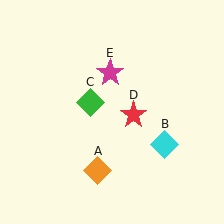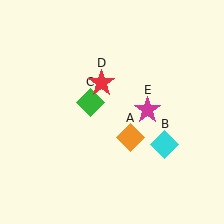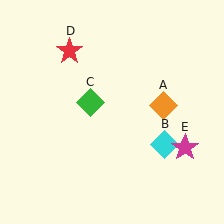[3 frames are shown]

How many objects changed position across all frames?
3 objects changed position: orange diamond (object A), red star (object D), magenta star (object E).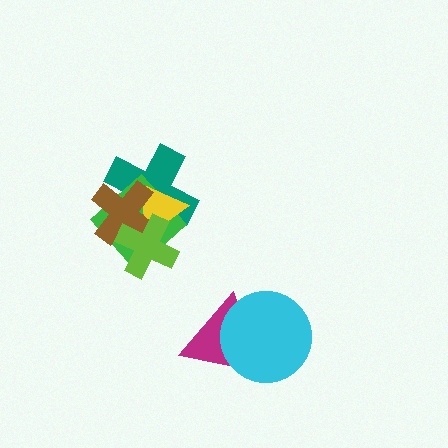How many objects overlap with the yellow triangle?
4 objects overlap with the yellow triangle.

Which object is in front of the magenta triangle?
The cyan circle is in front of the magenta triangle.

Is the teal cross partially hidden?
Yes, it is partially covered by another shape.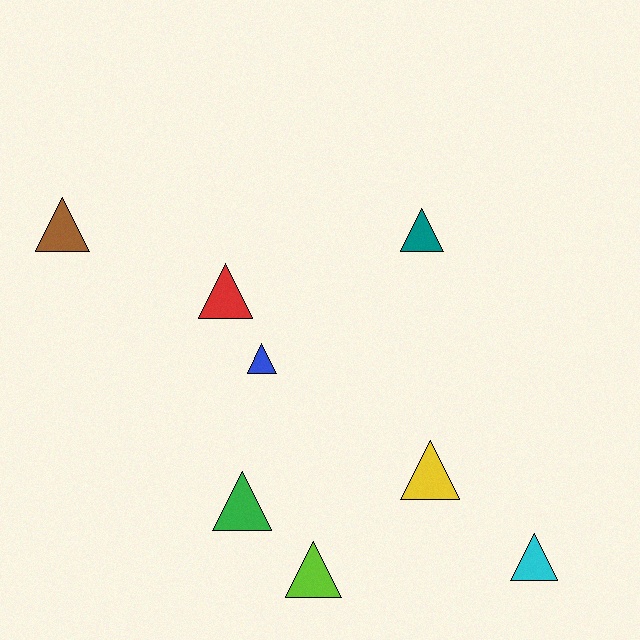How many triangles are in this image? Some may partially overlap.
There are 8 triangles.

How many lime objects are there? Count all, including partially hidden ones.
There is 1 lime object.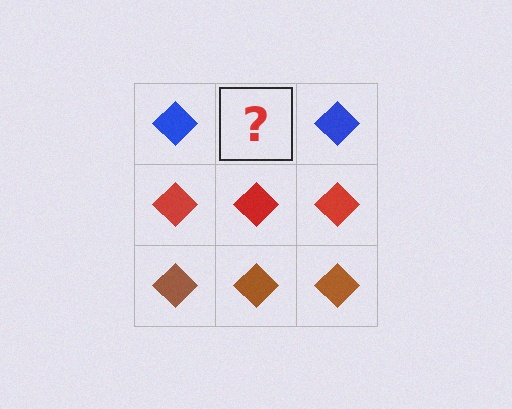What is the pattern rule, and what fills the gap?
The rule is that each row has a consistent color. The gap should be filled with a blue diamond.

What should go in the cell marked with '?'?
The missing cell should contain a blue diamond.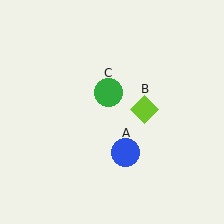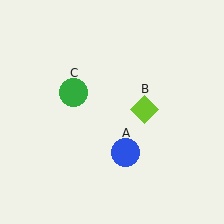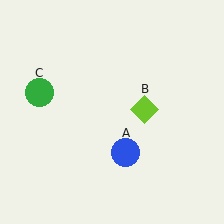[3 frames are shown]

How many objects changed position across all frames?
1 object changed position: green circle (object C).